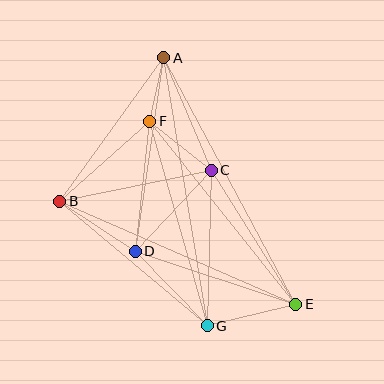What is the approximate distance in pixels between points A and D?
The distance between A and D is approximately 195 pixels.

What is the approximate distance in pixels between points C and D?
The distance between C and D is approximately 111 pixels.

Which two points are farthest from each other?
Points A and E are farthest from each other.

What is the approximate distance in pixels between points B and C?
The distance between B and C is approximately 155 pixels.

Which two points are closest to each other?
Points A and F are closest to each other.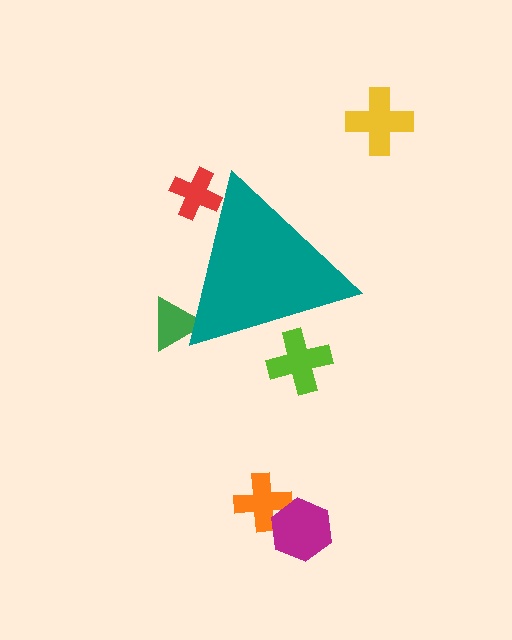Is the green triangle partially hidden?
Yes, the green triangle is partially hidden behind the teal triangle.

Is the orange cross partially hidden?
No, the orange cross is fully visible.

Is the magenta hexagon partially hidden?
No, the magenta hexagon is fully visible.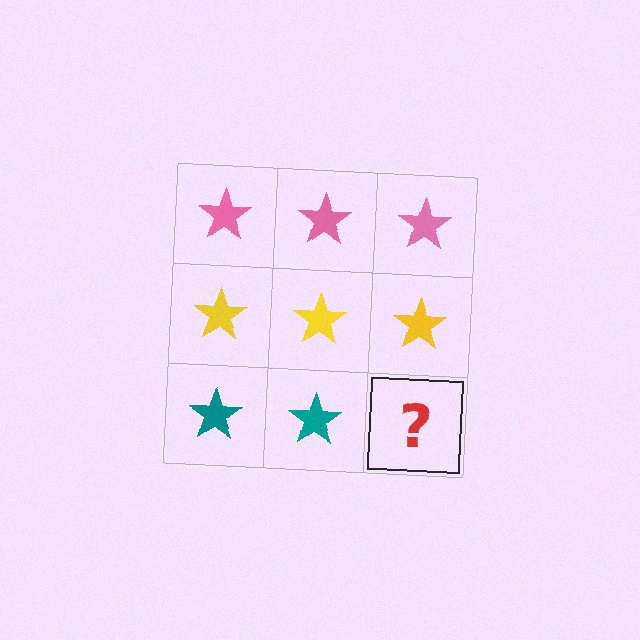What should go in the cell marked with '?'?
The missing cell should contain a teal star.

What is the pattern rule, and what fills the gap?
The rule is that each row has a consistent color. The gap should be filled with a teal star.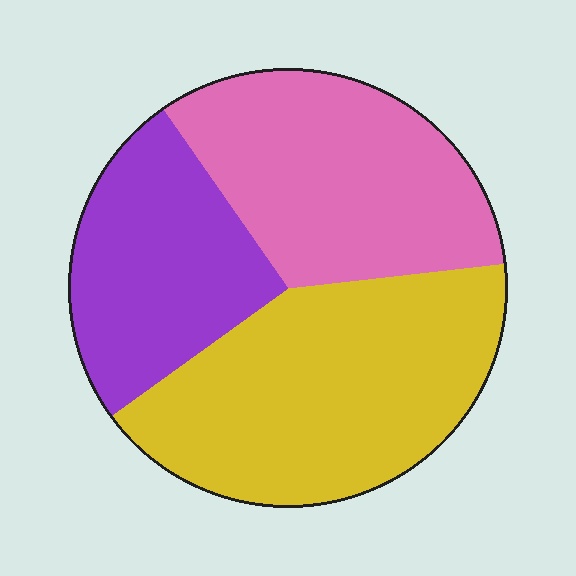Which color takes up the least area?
Purple, at roughly 25%.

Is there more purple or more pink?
Pink.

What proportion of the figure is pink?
Pink takes up about one third (1/3) of the figure.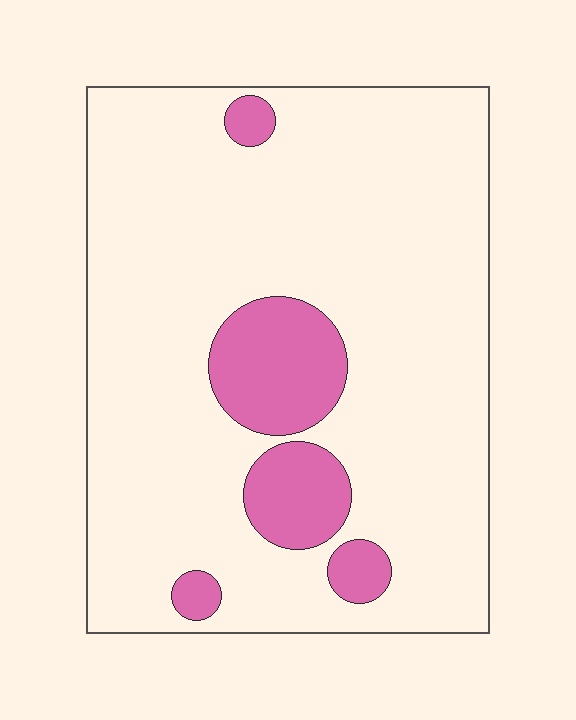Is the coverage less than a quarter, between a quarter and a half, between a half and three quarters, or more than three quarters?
Less than a quarter.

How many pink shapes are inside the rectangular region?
5.